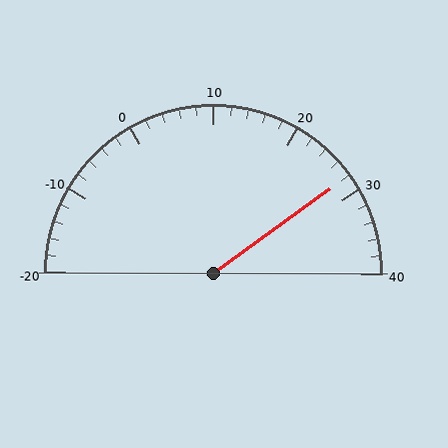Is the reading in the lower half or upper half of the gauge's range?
The reading is in the upper half of the range (-20 to 40).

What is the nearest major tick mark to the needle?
The nearest major tick mark is 30.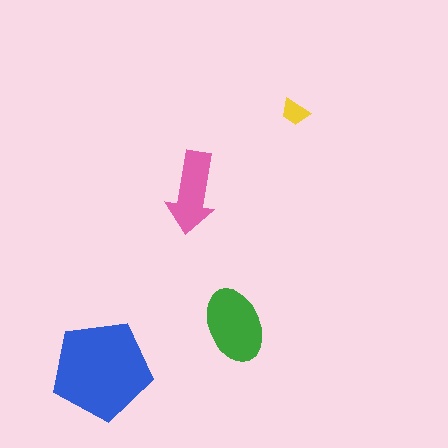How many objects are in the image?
There are 4 objects in the image.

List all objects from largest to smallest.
The blue pentagon, the green ellipse, the pink arrow, the yellow trapezoid.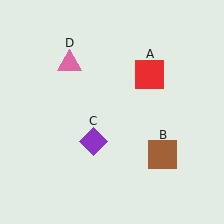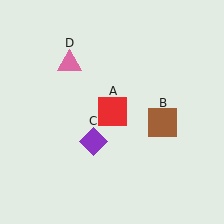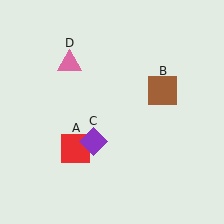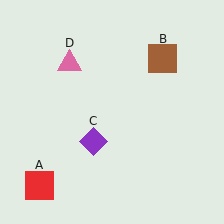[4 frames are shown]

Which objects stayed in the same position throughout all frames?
Purple diamond (object C) and pink triangle (object D) remained stationary.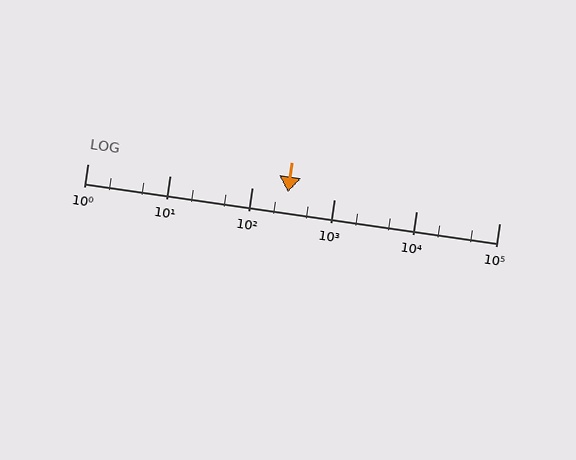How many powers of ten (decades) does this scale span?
The scale spans 5 decades, from 1 to 100000.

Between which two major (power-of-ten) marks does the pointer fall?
The pointer is between 100 and 1000.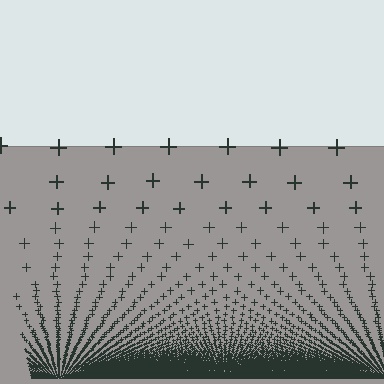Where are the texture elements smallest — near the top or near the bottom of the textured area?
Near the bottom.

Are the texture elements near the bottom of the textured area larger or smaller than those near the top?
Smaller. The gradient is inverted — elements near the bottom are smaller and denser.